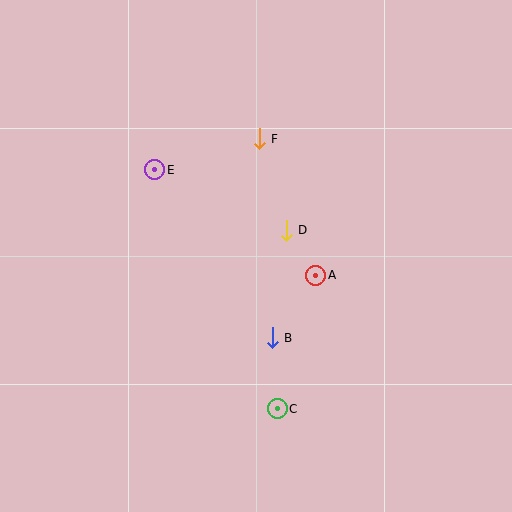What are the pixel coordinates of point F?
Point F is at (259, 139).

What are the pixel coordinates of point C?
Point C is at (277, 409).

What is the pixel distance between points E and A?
The distance between E and A is 192 pixels.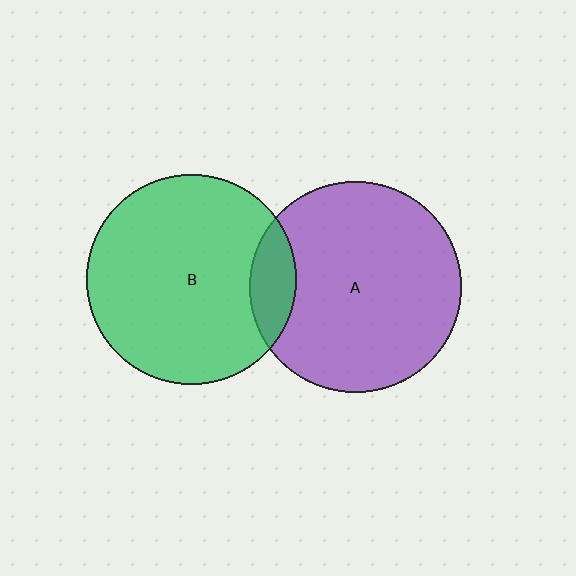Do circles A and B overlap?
Yes.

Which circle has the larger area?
Circle A (purple).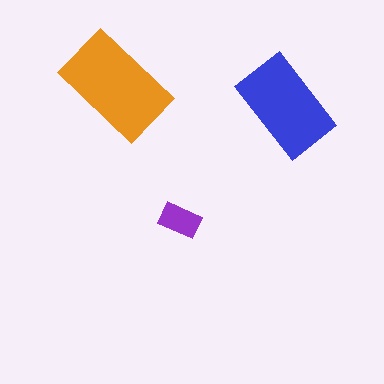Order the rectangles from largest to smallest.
the orange one, the blue one, the purple one.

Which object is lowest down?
The purple rectangle is bottommost.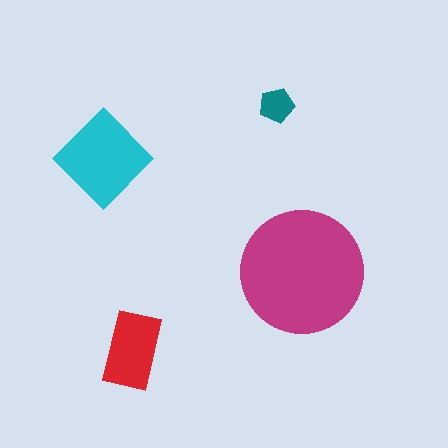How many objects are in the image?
There are 4 objects in the image.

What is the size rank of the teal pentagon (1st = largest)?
4th.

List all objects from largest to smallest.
The magenta circle, the cyan diamond, the red rectangle, the teal pentagon.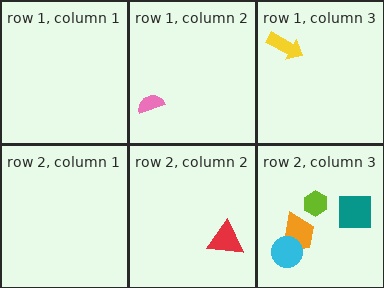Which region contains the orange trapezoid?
The row 2, column 3 region.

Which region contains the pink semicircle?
The row 1, column 2 region.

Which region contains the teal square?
The row 2, column 3 region.